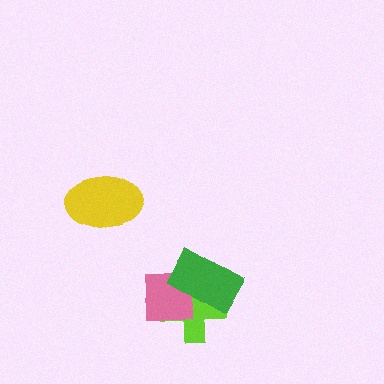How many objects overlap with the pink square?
2 objects overlap with the pink square.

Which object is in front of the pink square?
The green rectangle is in front of the pink square.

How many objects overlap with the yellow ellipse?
0 objects overlap with the yellow ellipse.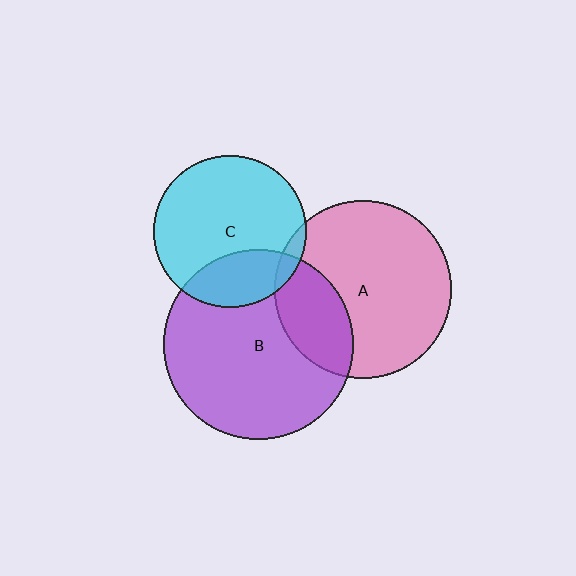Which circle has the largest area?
Circle B (purple).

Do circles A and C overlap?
Yes.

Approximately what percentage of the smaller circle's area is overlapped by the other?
Approximately 5%.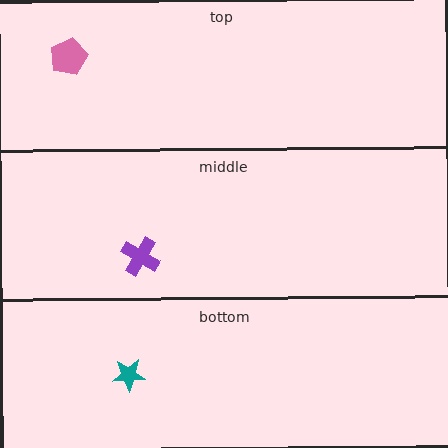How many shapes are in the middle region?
1.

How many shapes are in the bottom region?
1.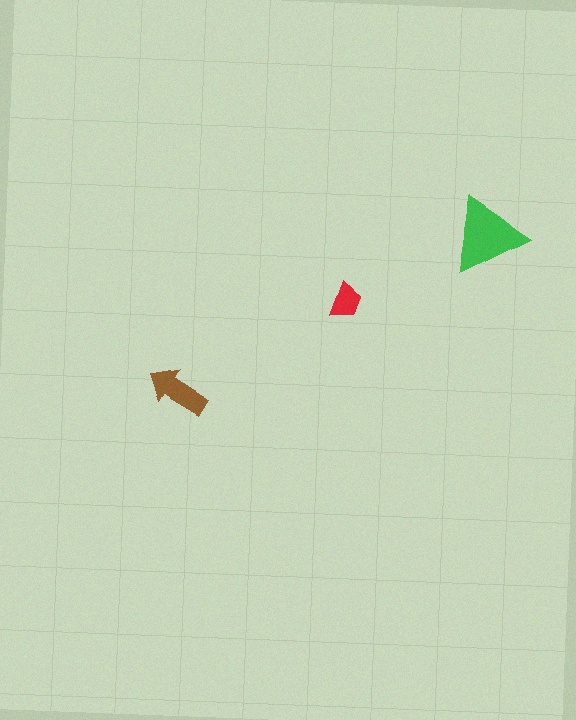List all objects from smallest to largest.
The red trapezoid, the brown arrow, the green triangle.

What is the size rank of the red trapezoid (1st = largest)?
3rd.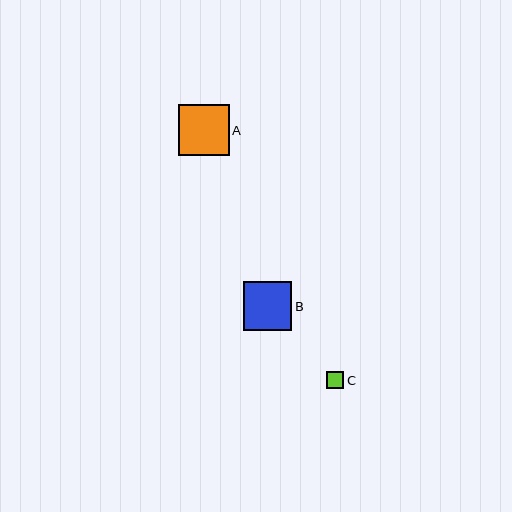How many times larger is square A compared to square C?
Square A is approximately 3.0 times the size of square C.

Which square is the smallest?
Square C is the smallest with a size of approximately 17 pixels.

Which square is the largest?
Square A is the largest with a size of approximately 51 pixels.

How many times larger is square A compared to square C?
Square A is approximately 3.0 times the size of square C.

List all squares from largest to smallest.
From largest to smallest: A, B, C.